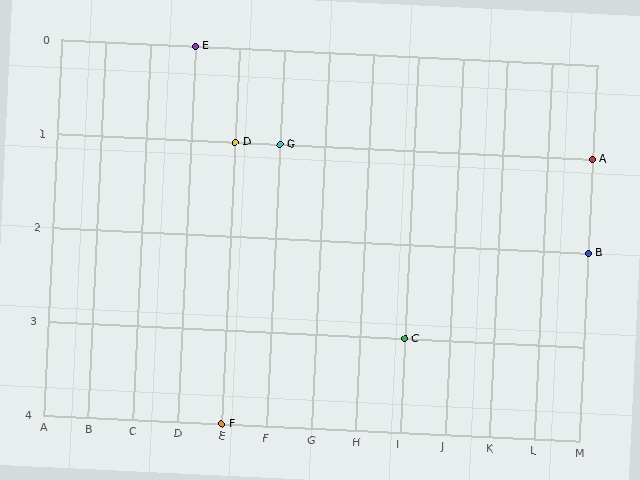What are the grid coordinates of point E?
Point E is at grid coordinates (D, 0).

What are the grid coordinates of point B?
Point B is at grid coordinates (M, 2).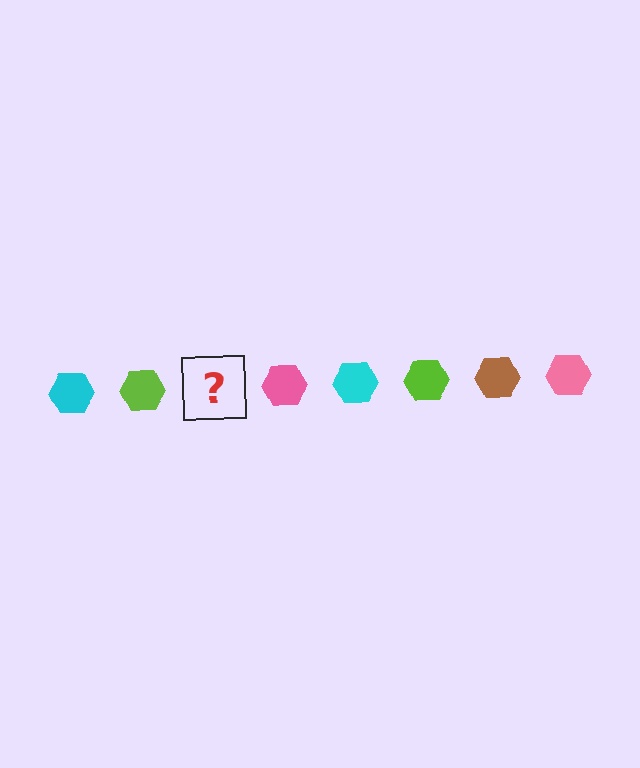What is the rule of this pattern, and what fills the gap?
The rule is that the pattern cycles through cyan, lime, brown, pink hexagons. The gap should be filled with a brown hexagon.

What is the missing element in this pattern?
The missing element is a brown hexagon.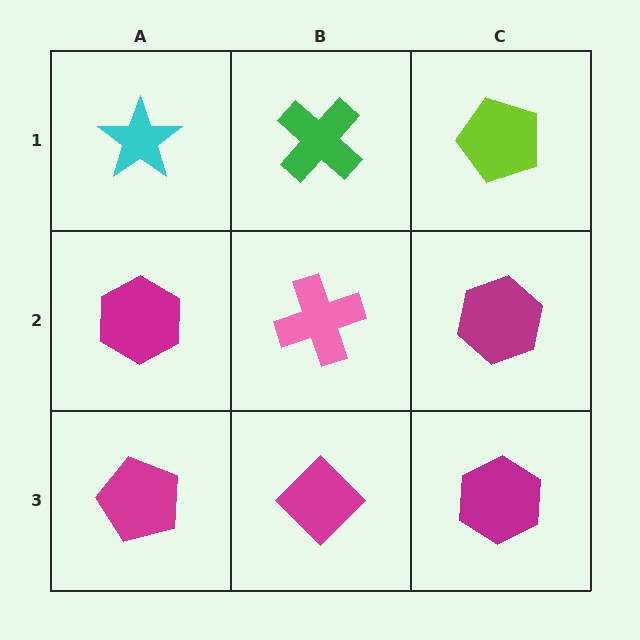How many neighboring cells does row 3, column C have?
2.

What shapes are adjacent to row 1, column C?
A magenta hexagon (row 2, column C), a green cross (row 1, column B).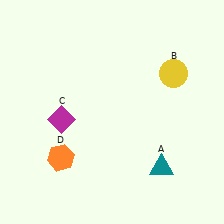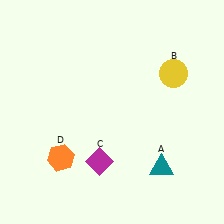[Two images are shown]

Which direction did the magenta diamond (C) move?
The magenta diamond (C) moved down.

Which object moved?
The magenta diamond (C) moved down.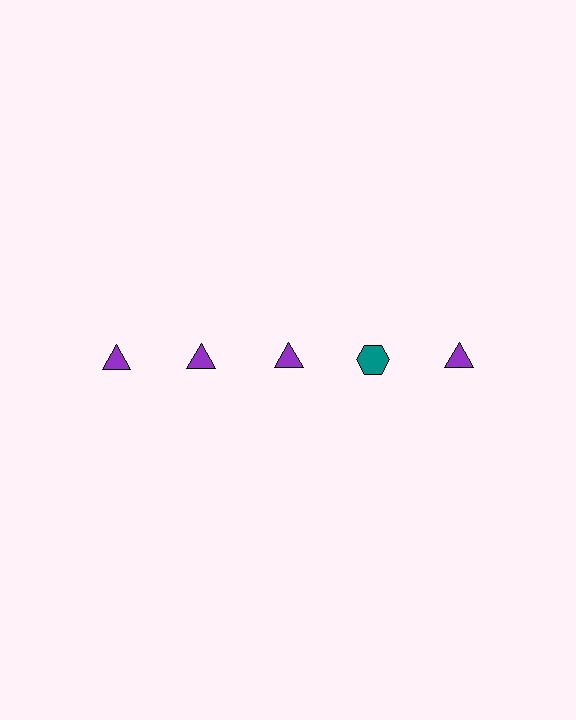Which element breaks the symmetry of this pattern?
The teal hexagon in the top row, second from right column breaks the symmetry. All other shapes are purple triangles.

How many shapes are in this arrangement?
There are 5 shapes arranged in a grid pattern.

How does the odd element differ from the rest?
It differs in both color (teal instead of purple) and shape (hexagon instead of triangle).